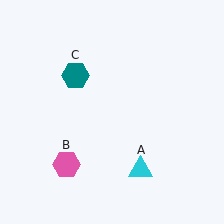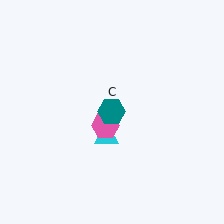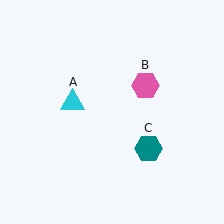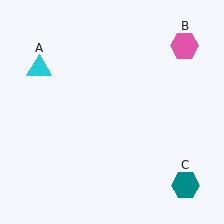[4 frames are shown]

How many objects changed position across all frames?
3 objects changed position: cyan triangle (object A), pink hexagon (object B), teal hexagon (object C).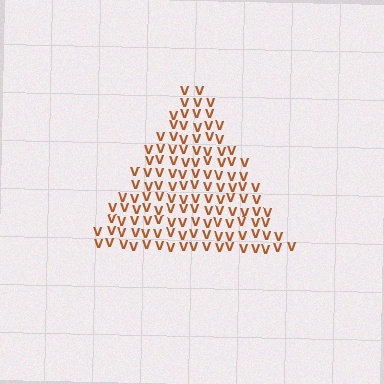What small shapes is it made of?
It is made of small letter V's.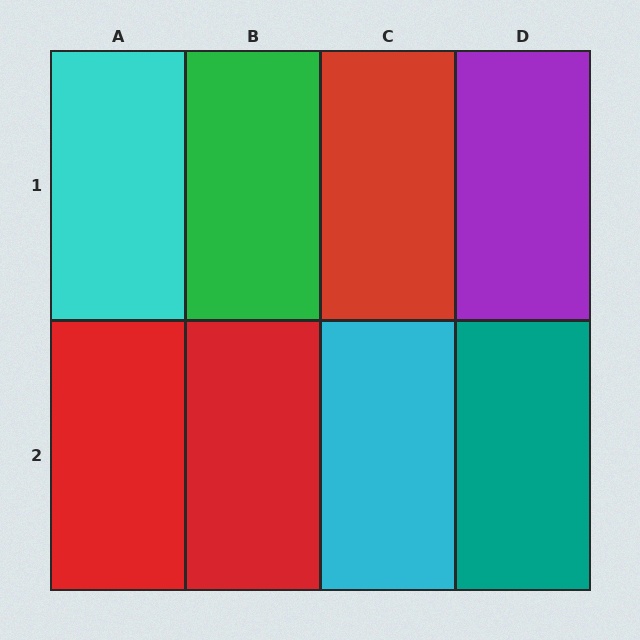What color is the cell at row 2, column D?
Teal.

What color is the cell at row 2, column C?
Cyan.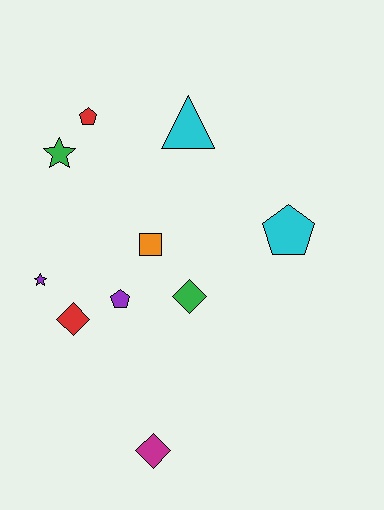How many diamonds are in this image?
There are 3 diamonds.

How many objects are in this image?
There are 10 objects.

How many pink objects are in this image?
There are no pink objects.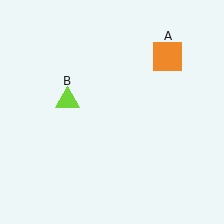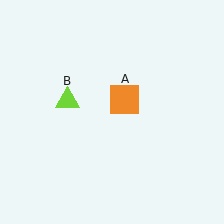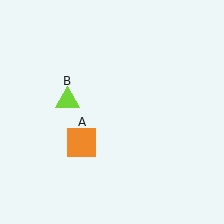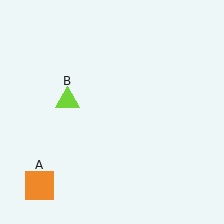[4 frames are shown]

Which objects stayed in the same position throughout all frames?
Lime triangle (object B) remained stationary.